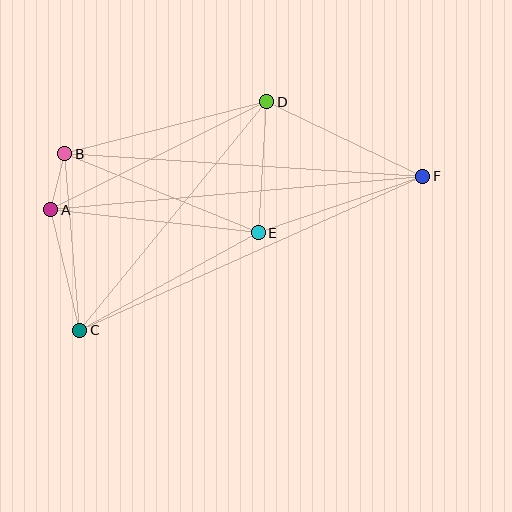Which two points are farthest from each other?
Points C and F are farthest from each other.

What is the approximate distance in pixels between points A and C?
The distance between A and C is approximately 124 pixels.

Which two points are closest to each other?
Points A and B are closest to each other.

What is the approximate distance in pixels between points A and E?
The distance between A and E is approximately 209 pixels.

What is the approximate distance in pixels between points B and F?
The distance between B and F is approximately 359 pixels.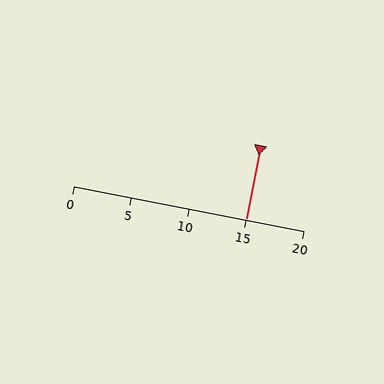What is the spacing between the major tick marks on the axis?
The major ticks are spaced 5 apart.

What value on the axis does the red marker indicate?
The marker indicates approximately 15.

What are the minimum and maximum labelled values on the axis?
The axis runs from 0 to 20.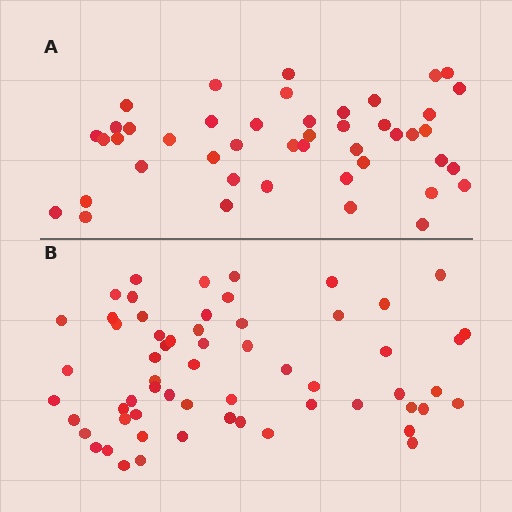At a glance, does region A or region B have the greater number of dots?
Region B (the bottom region) has more dots.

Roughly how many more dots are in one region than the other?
Region B has approximately 15 more dots than region A.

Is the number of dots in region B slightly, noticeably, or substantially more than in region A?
Region B has noticeably more, but not dramatically so. The ratio is roughly 1.3 to 1.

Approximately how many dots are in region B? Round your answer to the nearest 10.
About 60 dots.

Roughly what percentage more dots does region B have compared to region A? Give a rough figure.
About 35% more.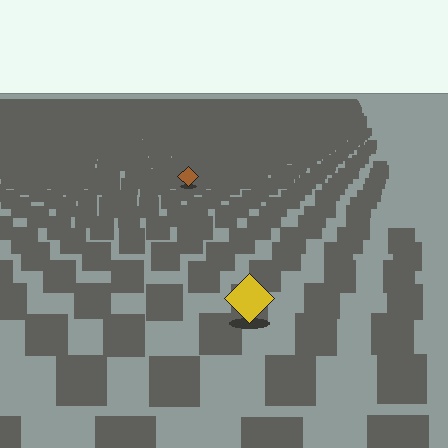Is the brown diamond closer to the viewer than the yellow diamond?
No. The yellow diamond is closer — you can tell from the texture gradient: the ground texture is coarser near it.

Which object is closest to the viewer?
The yellow diamond is closest. The texture marks near it are larger and more spread out.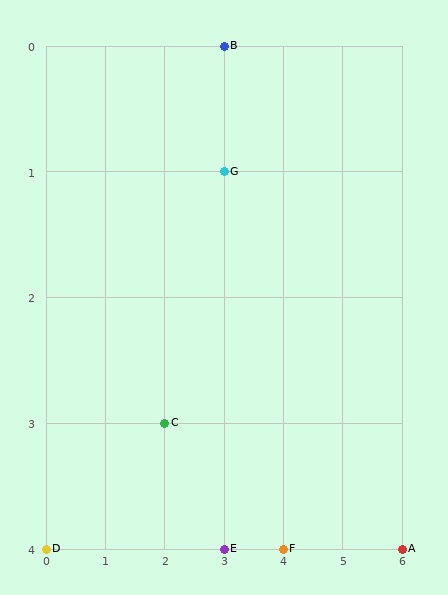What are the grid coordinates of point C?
Point C is at grid coordinates (2, 3).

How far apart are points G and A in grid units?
Points G and A are 3 columns and 3 rows apart (about 4.2 grid units diagonally).